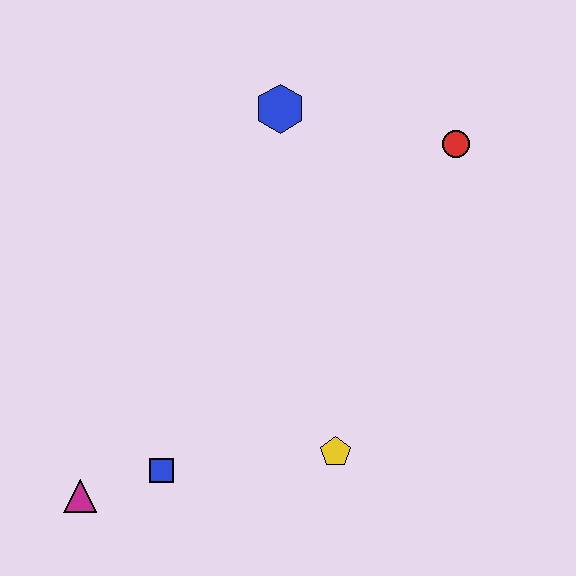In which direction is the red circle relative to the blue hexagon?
The red circle is to the right of the blue hexagon.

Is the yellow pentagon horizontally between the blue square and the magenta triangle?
No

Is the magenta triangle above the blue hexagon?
No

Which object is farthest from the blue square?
The red circle is farthest from the blue square.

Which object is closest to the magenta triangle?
The blue square is closest to the magenta triangle.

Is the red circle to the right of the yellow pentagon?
Yes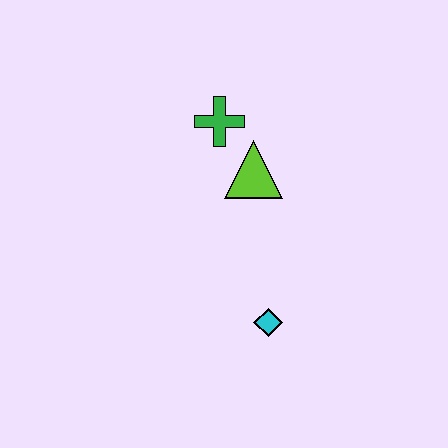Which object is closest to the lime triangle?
The green cross is closest to the lime triangle.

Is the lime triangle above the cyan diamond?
Yes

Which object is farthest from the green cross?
The cyan diamond is farthest from the green cross.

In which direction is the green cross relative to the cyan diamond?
The green cross is above the cyan diamond.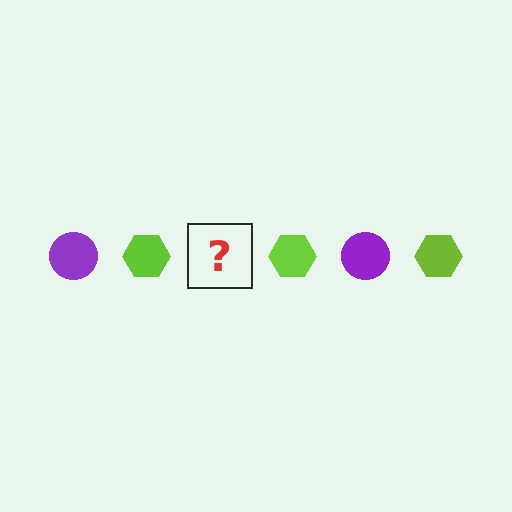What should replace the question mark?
The question mark should be replaced with a purple circle.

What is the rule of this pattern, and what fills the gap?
The rule is that the pattern alternates between purple circle and lime hexagon. The gap should be filled with a purple circle.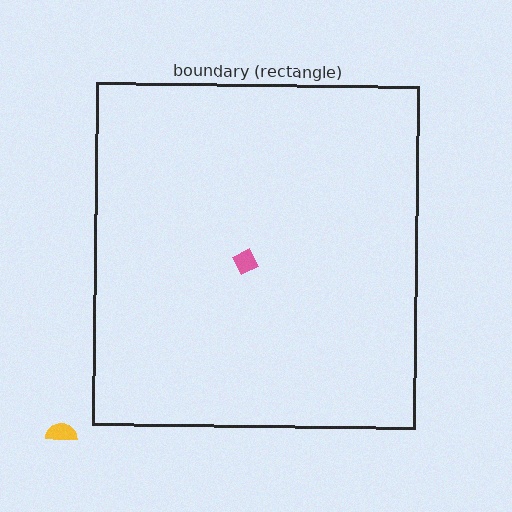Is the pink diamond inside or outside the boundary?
Inside.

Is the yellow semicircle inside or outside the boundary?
Outside.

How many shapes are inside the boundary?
1 inside, 1 outside.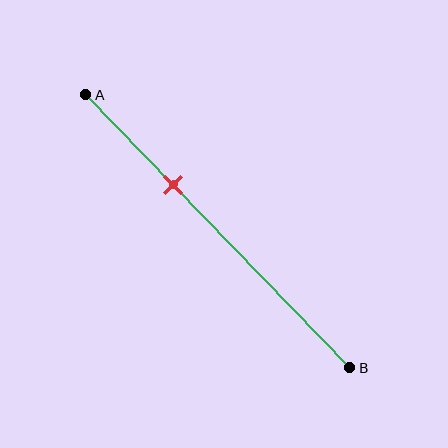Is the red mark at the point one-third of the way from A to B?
Yes, the mark is approximately at the one-third point.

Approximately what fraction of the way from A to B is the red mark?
The red mark is approximately 35% of the way from A to B.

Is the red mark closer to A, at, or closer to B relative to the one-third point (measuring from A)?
The red mark is approximately at the one-third point of segment AB.